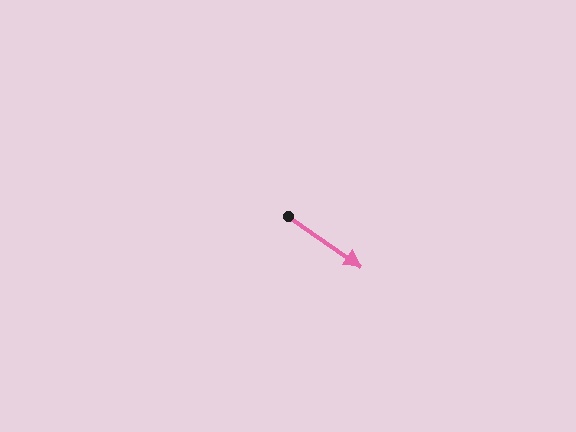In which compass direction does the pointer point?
Southeast.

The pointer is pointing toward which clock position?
Roughly 4 o'clock.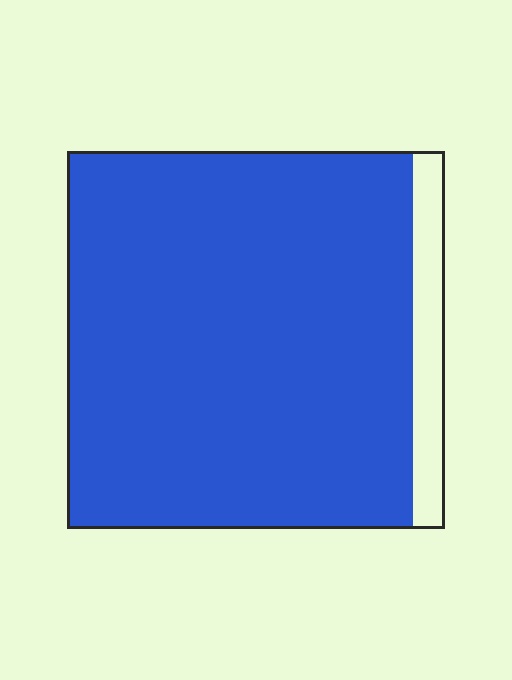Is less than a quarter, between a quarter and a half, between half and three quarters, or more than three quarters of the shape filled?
More than three quarters.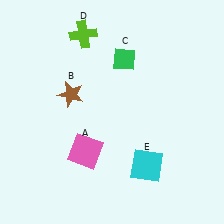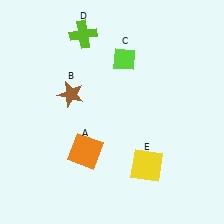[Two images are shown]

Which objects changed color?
A changed from pink to orange. C changed from green to lime. E changed from cyan to yellow.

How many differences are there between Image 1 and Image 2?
There are 3 differences between the two images.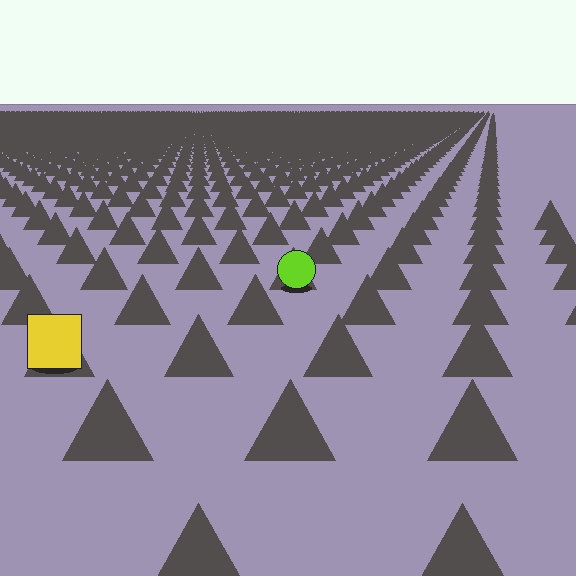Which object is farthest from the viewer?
The lime circle is farthest from the viewer. It appears smaller and the ground texture around it is denser.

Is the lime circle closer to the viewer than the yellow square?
No. The yellow square is closer — you can tell from the texture gradient: the ground texture is coarser near it.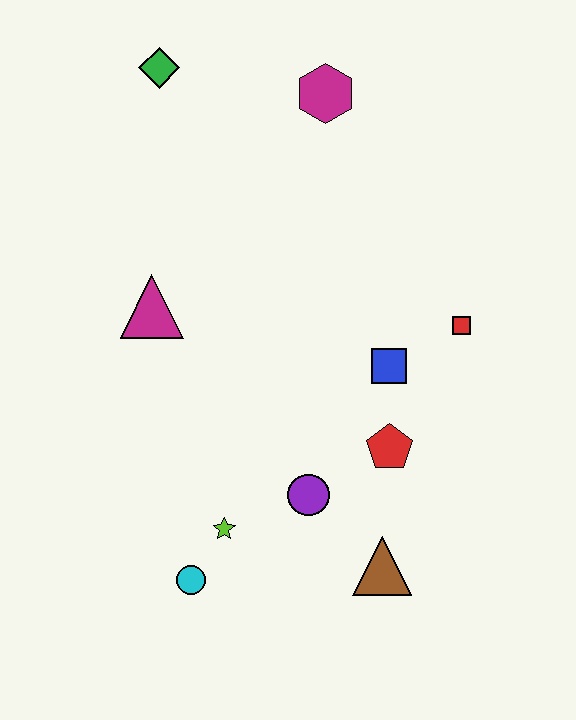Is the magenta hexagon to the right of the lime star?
Yes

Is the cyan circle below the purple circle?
Yes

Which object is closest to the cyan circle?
The lime star is closest to the cyan circle.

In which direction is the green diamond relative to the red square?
The green diamond is to the left of the red square.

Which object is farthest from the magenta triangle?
The brown triangle is farthest from the magenta triangle.